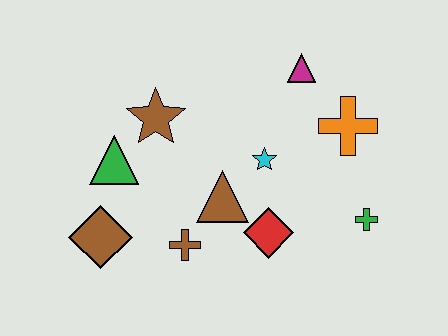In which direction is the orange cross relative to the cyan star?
The orange cross is to the right of the cyan star.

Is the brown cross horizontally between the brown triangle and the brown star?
Yes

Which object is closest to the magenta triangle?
The orange cross is closest to the magenta triangle.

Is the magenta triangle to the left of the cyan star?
No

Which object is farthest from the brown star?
The green cross is farthest from the brown star.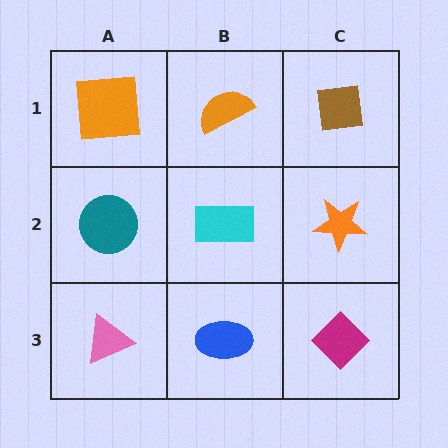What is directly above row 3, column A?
A teal circle.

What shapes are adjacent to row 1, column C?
An orange star (row 2, column C), an orange semicircle (row 1, column B).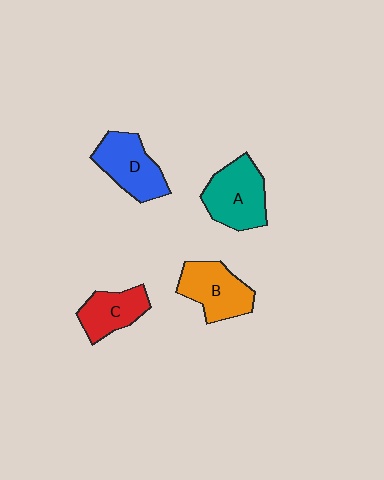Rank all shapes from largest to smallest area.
From largest to smallest: A (teal), D (blue), B (orange), C (red).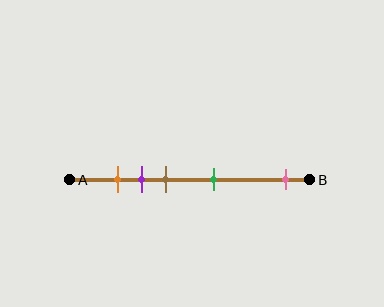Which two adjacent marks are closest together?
The orange and purple marks are the closest adjacent pair.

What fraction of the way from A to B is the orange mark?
The orange mark is approximately 20% (0.2) of the way from A to B.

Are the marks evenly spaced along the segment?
No, the marks are not evenly spaced.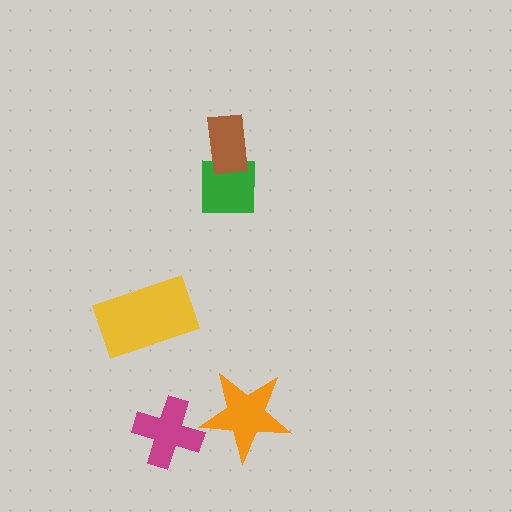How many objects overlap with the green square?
1 object overlaps with the green square.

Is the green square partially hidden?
Yes, it is partially covered by another shape.